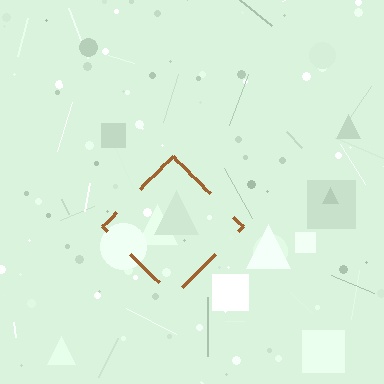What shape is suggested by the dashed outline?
The dashed outline suggests a diamond.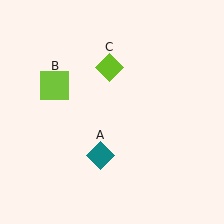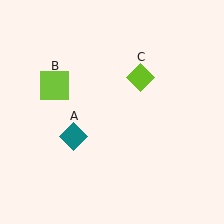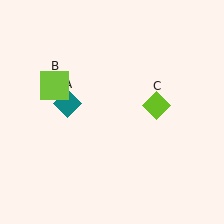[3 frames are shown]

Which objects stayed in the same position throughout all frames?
Lime square (object B) remained stationary.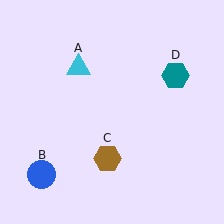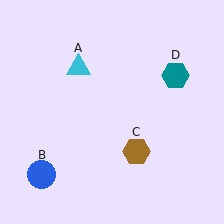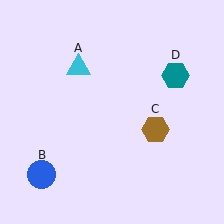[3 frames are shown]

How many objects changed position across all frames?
1 object changed position: brown hexagon (object C).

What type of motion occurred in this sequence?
The brown hexagon (object C) rotated counterclockwise around the center of the scene.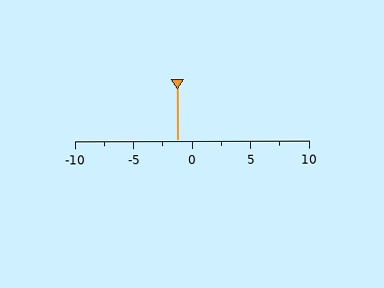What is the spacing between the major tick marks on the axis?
The major ticks are spaced 5 apart.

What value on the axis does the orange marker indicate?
The marker indicates approximately -1.2.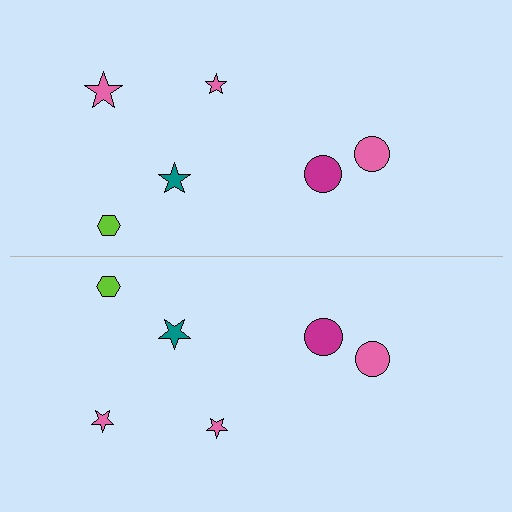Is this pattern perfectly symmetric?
No, the pattern is not perfectly symmetric. The pink star on the bottom side has a different size than its mirror counterpart.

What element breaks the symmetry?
The pink star on the bottom side has a different size than its mirror counterpart.